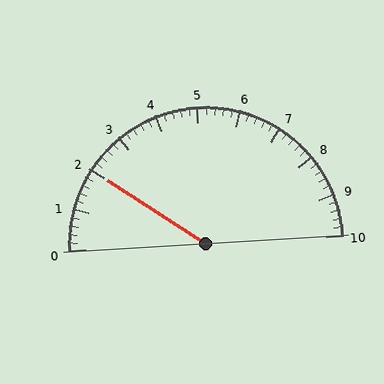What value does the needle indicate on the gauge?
The needle indicates approximately 2.0.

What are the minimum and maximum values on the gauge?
The gauge ranges from 0 to 10.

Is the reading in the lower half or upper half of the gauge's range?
The reading is in the lower half of the range (0 to 10).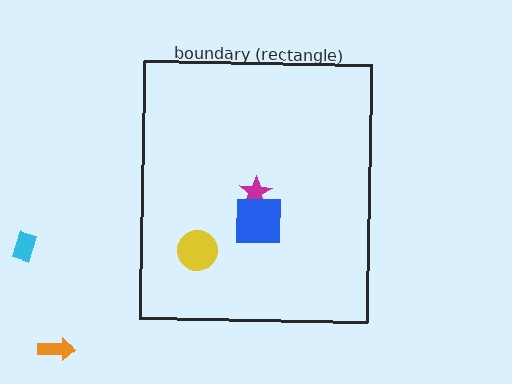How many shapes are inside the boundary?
3 inside, 2 outside.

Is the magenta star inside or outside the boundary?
Inside.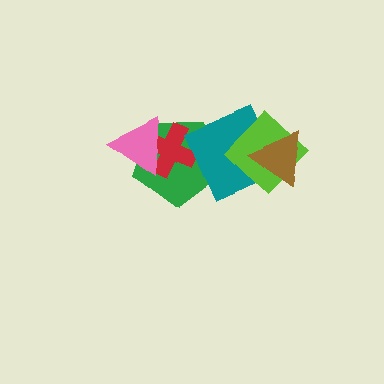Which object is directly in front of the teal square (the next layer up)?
The lime diamond is directly in front of the teal square.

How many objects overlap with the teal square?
3 objects overlap with the teal square.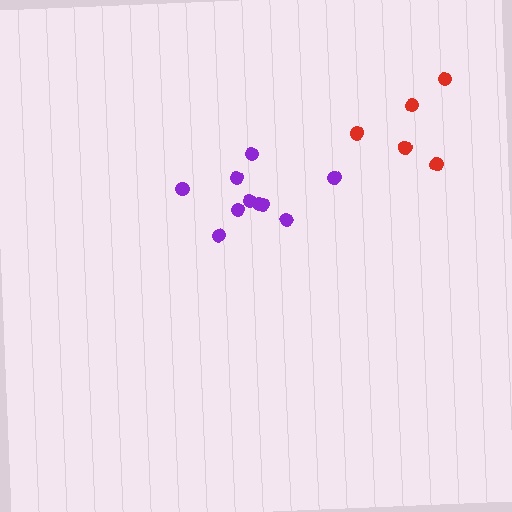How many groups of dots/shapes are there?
There are 2 groups.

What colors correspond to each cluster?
The clusters are colored: red, purple.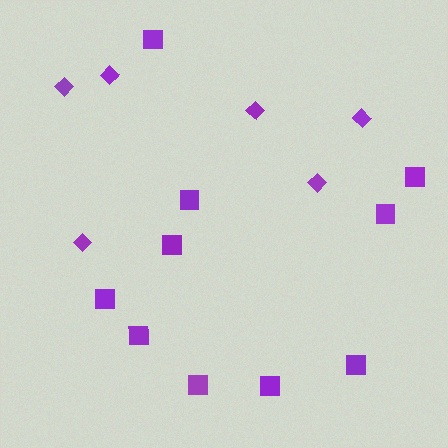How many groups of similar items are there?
There are 2 groups: one group of squares (10) and one group of diamonds (6).